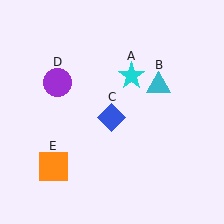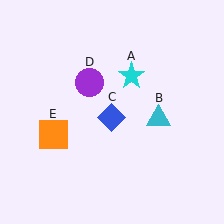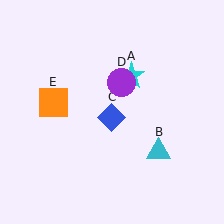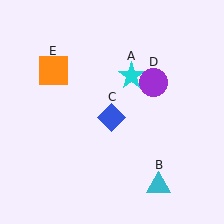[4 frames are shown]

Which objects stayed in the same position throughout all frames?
Cyan star (object A) and blue diamond (object C) remained stationary.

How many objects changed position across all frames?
3 objects changed position: cyan triangle (object B), purple circle (object D), orange square (object E).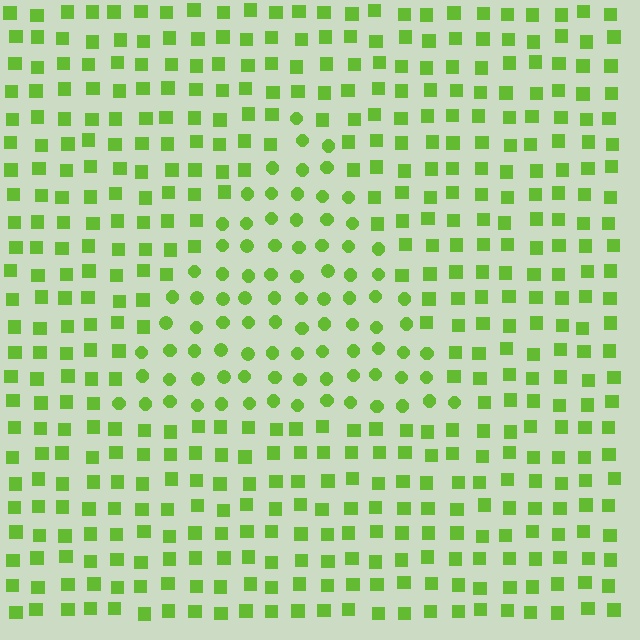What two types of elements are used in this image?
The image uses circles inside the triangle region and squares outside it.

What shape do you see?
I see a triangle.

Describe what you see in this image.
The image is filled with small lime elements arranged in a uniform grid. A triangle-shaped region contains circles, while the surrounding area contains squares. The boundary is defined purely by the change in element shape.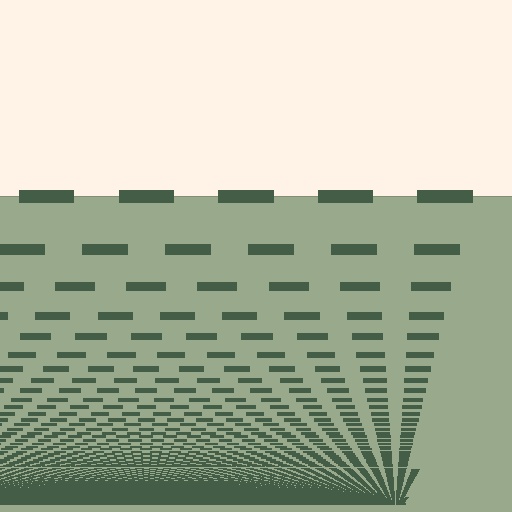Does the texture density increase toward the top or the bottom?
Density increases toward the bottom.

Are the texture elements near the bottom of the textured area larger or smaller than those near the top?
Smaller. The gradient is inverted — elements near the bottom are smaller and denser.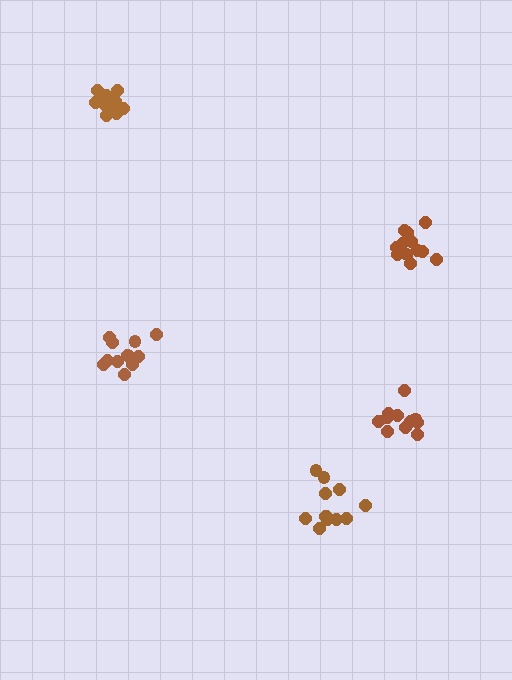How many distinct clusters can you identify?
There are 5 distinct clusters.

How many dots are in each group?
Group 1: 14 dots, Group 2: 14 dots, Group 3: 12 dots, Group 4: 12 dots, Group 5: 12 dots (64 total).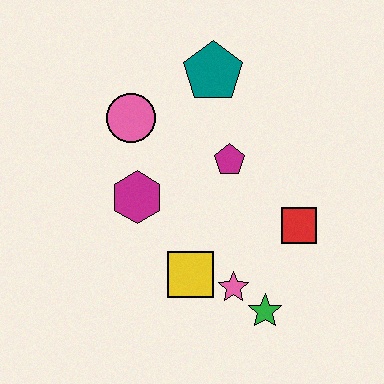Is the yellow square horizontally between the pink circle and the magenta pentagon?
Yes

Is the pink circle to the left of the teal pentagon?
Yes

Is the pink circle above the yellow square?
Yes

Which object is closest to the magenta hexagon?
The pink circle is closest to the magenta hexagon.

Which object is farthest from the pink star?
The teal pentagon is farthest from the pink star.